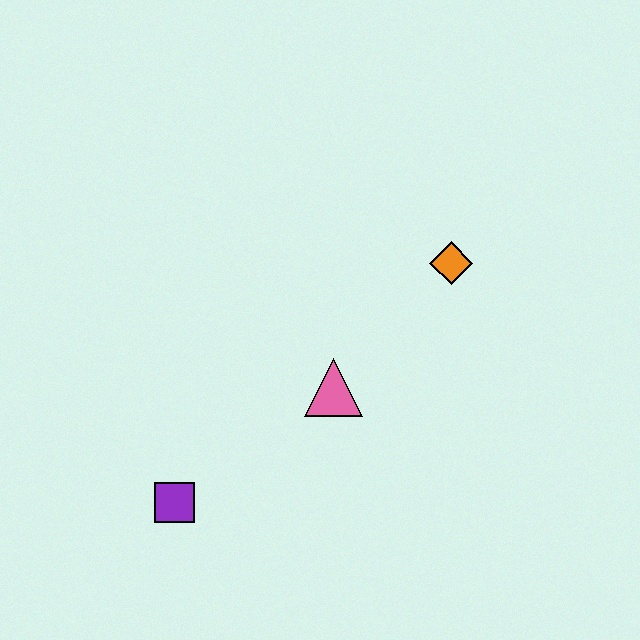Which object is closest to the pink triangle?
The orange diamond is closest to the pink triangle.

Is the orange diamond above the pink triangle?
Yes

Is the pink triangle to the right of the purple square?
Yes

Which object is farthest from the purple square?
The orange diamond is farthest from the purple square.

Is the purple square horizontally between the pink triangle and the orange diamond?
No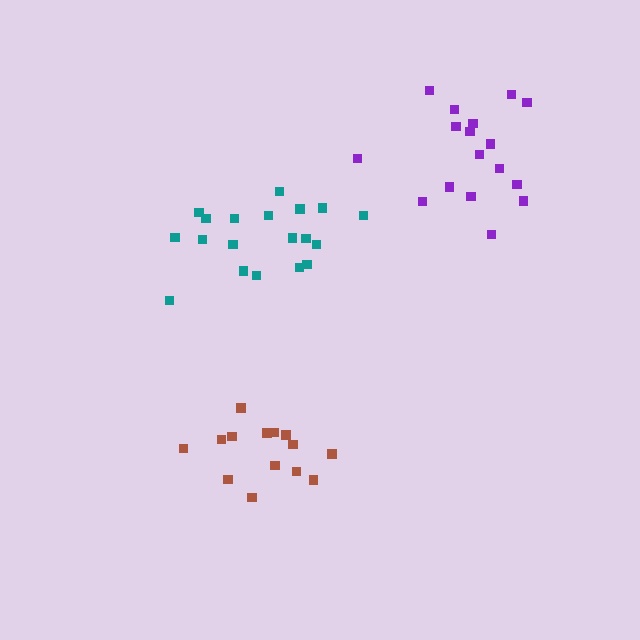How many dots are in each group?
Group 1: 17 dots, Group 2: 14 dots, Group 3: 19 dots (50 total).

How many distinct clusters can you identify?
There are 3 distinct clusters.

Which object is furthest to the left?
The brown cluster is leftmost.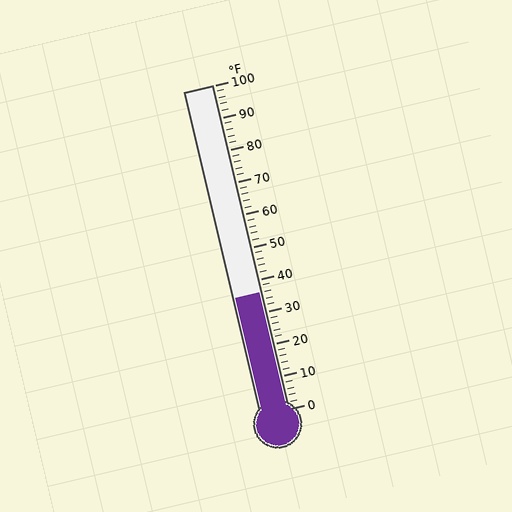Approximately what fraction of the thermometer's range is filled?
The thermometer is filled to approximately 35% of its range.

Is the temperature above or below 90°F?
The temperature is below 90°F.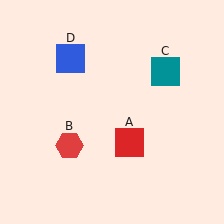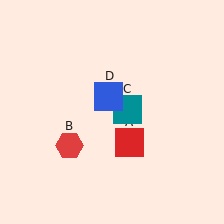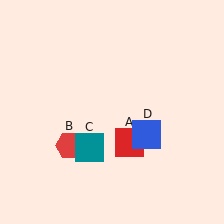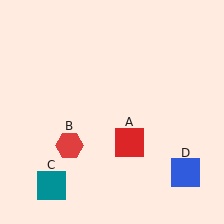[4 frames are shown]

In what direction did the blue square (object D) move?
The blue square (object D) moved down and to the right.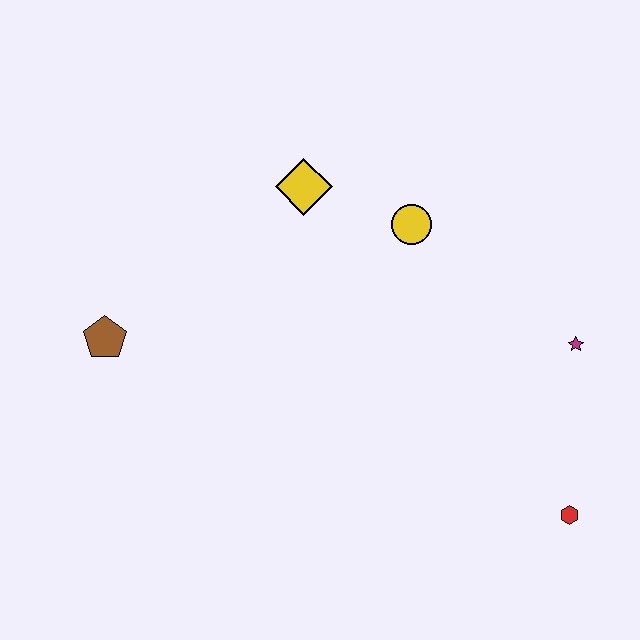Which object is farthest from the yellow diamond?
The red hexagon is farthest from the yellow diamond.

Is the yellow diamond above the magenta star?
Yes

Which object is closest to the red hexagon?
The magenta star is closest to the red hexagon.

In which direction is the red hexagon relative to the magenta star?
The red hexagon is below the magenta star.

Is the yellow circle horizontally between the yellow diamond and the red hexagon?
Yes